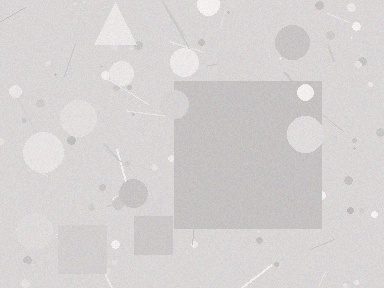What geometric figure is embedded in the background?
A square is embedded in the background.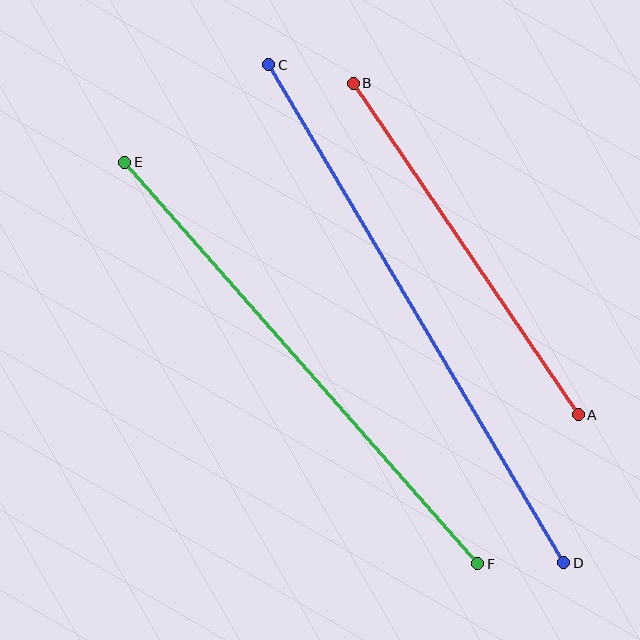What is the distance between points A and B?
The distance is approximately 400 pixels.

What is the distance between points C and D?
The distance is approximately 579 pixels.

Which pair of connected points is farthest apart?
Points C and D are farthest apart.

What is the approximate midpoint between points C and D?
The midpoint is at approximately (416, 314) pixels.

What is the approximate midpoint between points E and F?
The midpoint is at approximately (301, 363) pixels.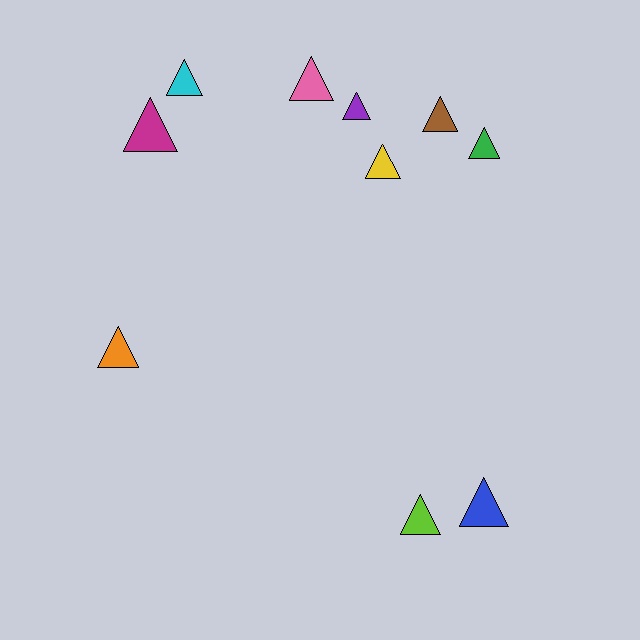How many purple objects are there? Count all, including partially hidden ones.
There is 1 purple object.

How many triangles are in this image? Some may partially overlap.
There are 10 triangles.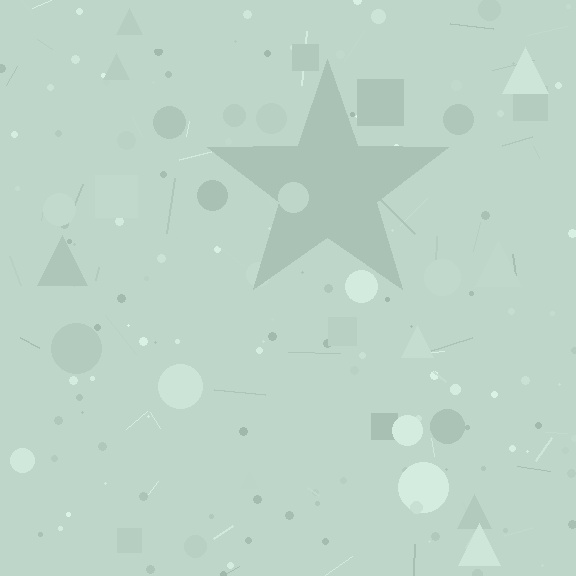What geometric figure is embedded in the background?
A star is embedded in the background.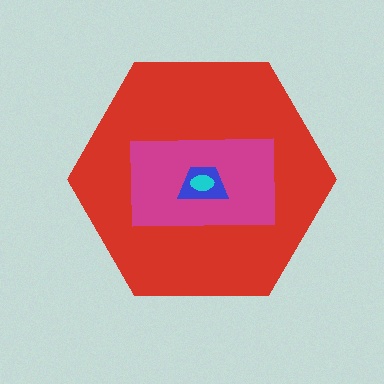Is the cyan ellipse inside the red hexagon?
Yes.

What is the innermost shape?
The cyan ellipse.